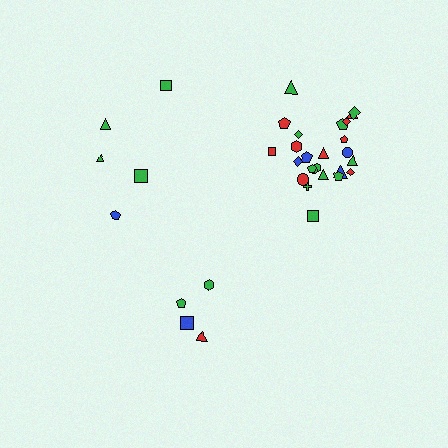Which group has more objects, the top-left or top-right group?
The top-right group.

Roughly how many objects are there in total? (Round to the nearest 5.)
Roughly 35 objects in total.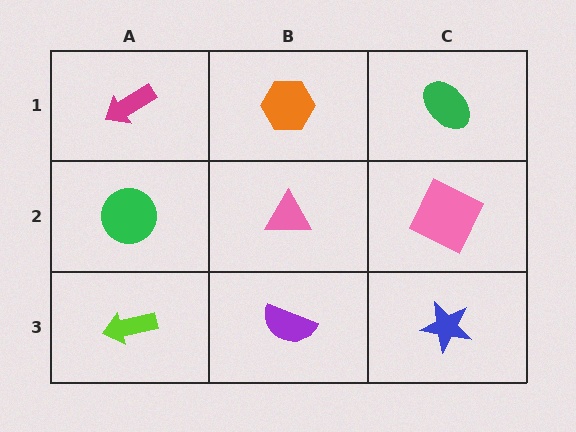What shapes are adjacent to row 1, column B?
A pink triangle (row 2, column B), a magenta arrow (row 1, column A), a green ellipse (row 1, column C).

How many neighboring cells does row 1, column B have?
3.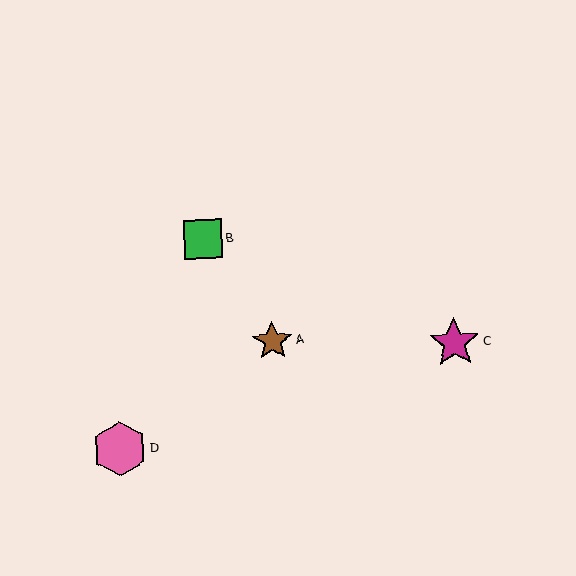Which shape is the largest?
The pink hexagon (labeled D) is the largest.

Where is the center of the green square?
The center of the green square is at (203, 239).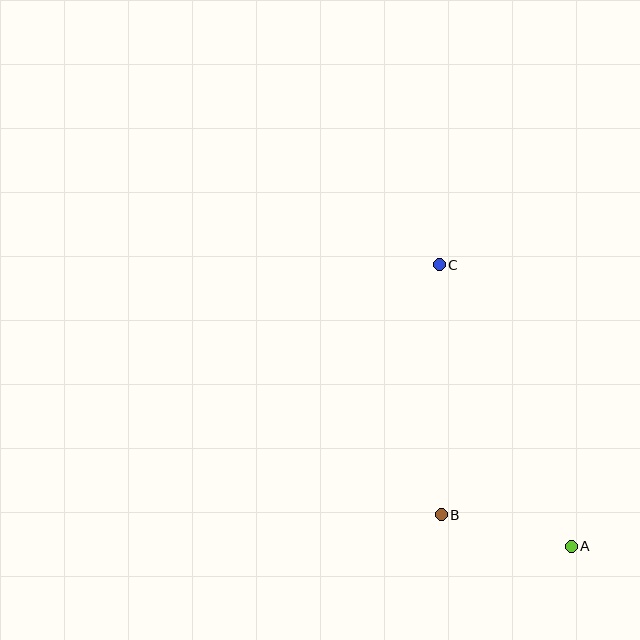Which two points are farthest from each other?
Points A and C are farthest from each other.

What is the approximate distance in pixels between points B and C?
The distance between B and C is approximately 250 pixels.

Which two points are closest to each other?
Points A and B are closest to each other.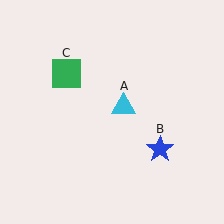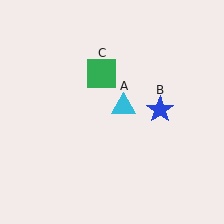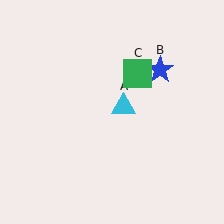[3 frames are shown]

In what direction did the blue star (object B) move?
The blue star (object B) moved up.